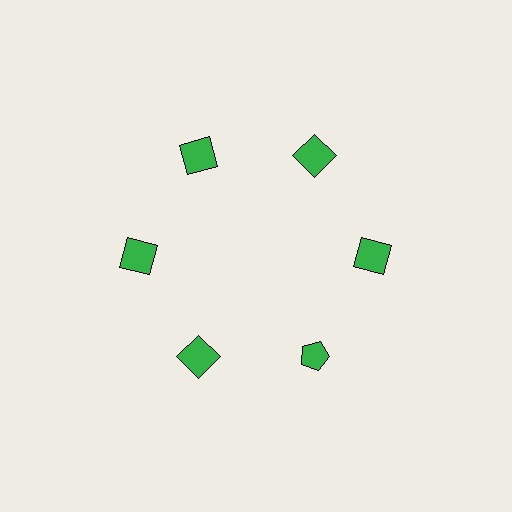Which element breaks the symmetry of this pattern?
The green pentagon at roughly the 5 o'clock position breaks the symmetry. All other shapes are green squares.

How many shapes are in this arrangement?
There are 6 shapes arranged in a ring pattern.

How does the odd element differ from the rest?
It has a different shape: pentagon instead of square.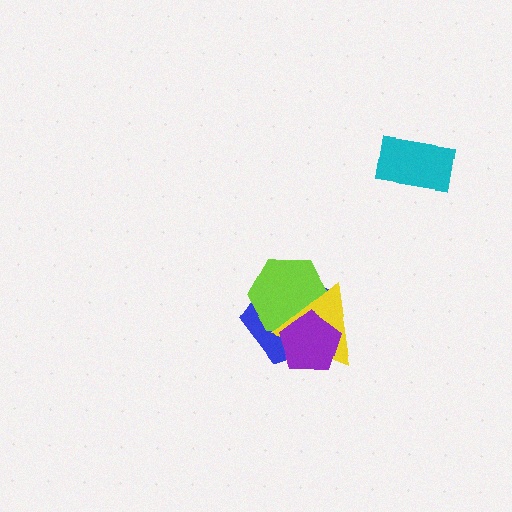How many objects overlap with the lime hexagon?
3 objects overlap with the lime hexagon.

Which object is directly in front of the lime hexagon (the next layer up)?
The yellow triangle is directly in front of the lime hexagon.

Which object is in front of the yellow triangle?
The purple pentagon is in front of the yellow triangle.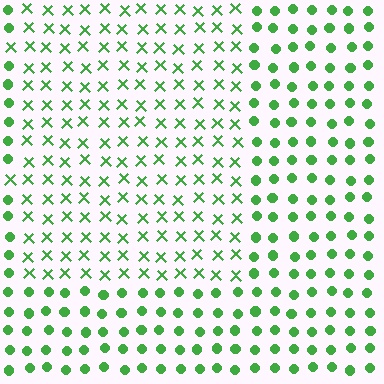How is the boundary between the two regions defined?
The boundary is defined by a change in element shape: X marks inside vs. circles outside. All elements share the same color and spacing.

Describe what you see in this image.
The image is filled with small green elements arranged in a uniform grid. A rectangle-shaped region contains X marks, while the surrounding area contains circles. The boundary is defined purely by the change in element shape.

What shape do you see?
I see a rectangle.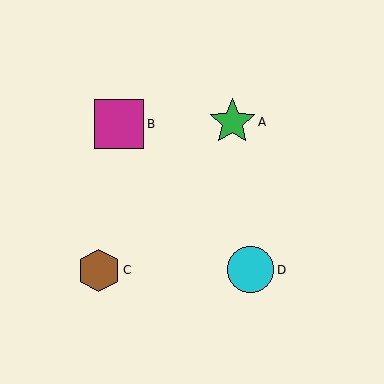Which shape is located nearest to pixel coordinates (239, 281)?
The cyan circle (labeled D) at (251, 270) is nearest to that location.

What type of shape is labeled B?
Shape B is a magenta square.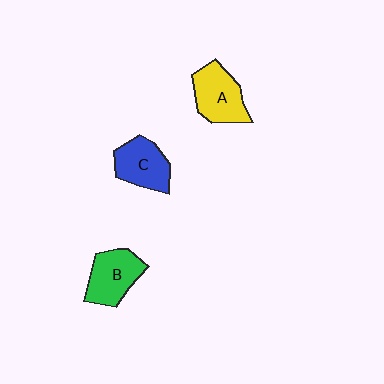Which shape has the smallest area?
Shape C (blue).